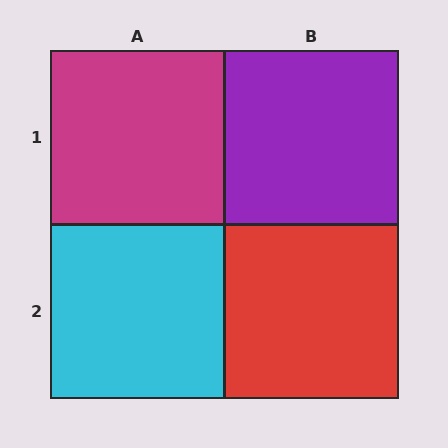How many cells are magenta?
1 cell is magenta.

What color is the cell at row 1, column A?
Magenta.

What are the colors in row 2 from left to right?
Cyan, red.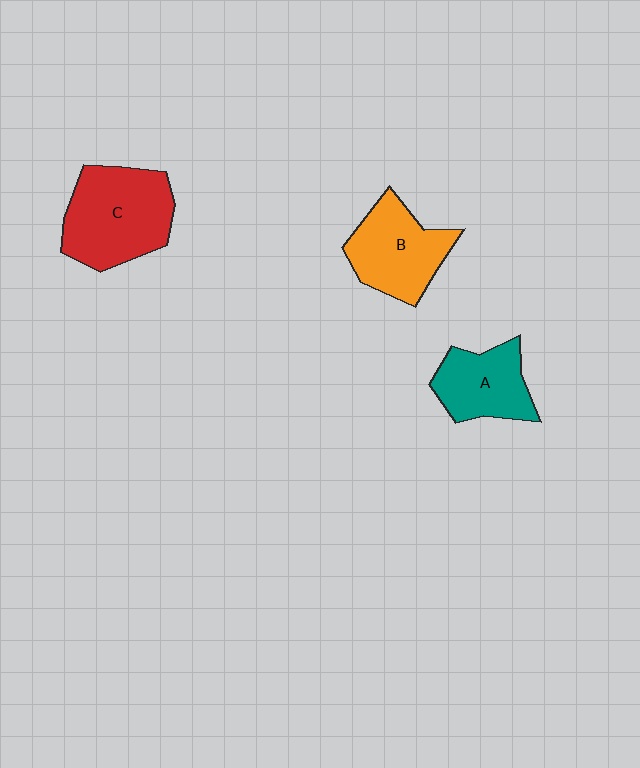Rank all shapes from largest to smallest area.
From largest to smallest: C (red), B (orange), A (teal).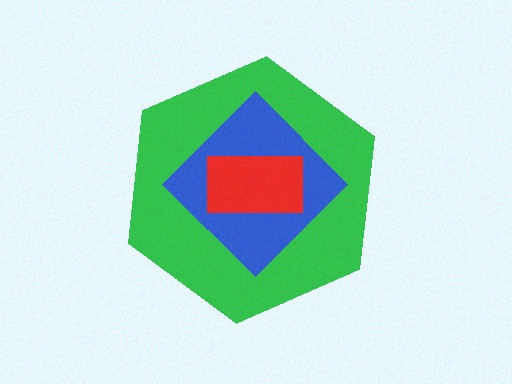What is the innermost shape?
The red rectangle.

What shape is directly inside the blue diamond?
The red rectangle.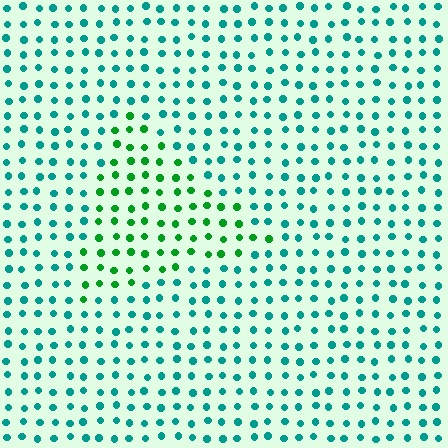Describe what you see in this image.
The image is filled with small teal elements in a uniform arrangement. A triangle-shaped region is visible where the elements are tinted to a slightly different hue, forming a subtle color boundary.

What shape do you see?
I see a triangle.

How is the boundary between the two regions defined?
The boundary is defined purely by a slight shift in hue (about 43 degrees). Spacing, size, and orientation are identical on both sides.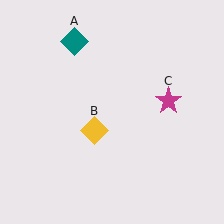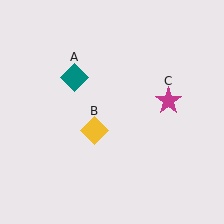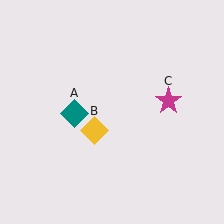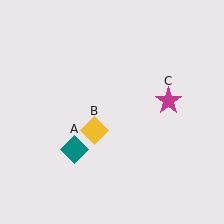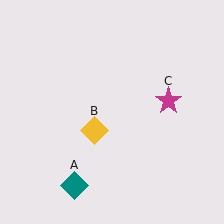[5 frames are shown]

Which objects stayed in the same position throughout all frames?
Yellow diamond (object B) and magenta star (object C) remained stationary.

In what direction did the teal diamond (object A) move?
The teal diamond (object A) moved down.